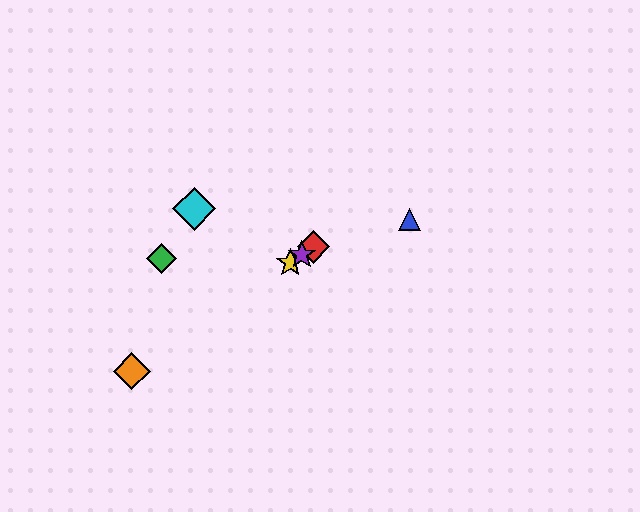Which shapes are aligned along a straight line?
The red diamond, the yellow star, the purple star, the orange diamond are aligned along a straight line.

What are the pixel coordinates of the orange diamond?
The orange diamond is at (132, 371).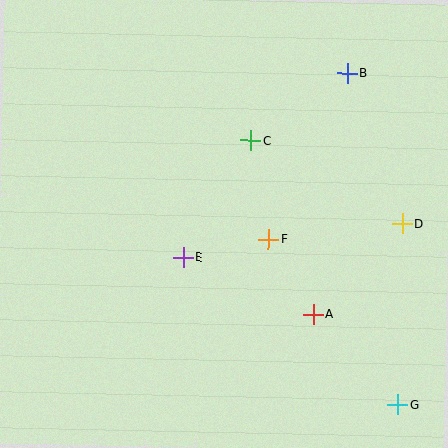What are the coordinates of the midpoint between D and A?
The midpoint between D and A is at (358, 269).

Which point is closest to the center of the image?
Point F at (268, 239) is closest to the center.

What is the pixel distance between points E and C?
The distance between E and C is 135 pixels.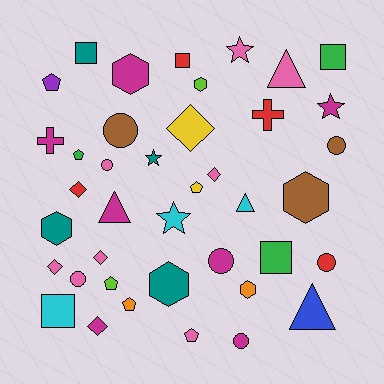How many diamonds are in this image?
There are 6 diamonds.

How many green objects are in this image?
There are 3 green objects.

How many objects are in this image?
There are 40 objects.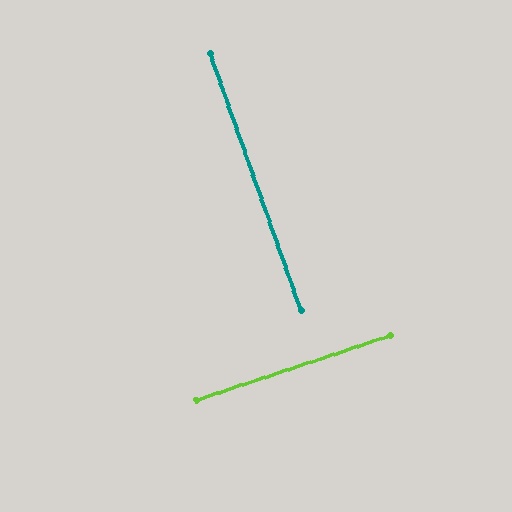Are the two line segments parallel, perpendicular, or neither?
Perpendicular — they meet at approximately 89°.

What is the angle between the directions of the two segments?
Approximately 89 degrees.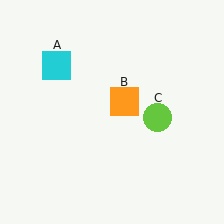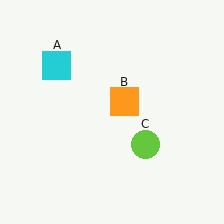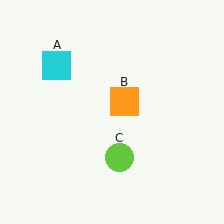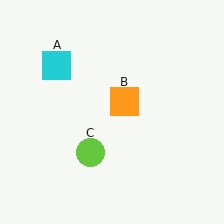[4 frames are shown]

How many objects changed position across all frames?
1 object changed position: lime circle (object C).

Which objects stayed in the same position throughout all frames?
Cyan square (object A) and orange square (object B) remained stationary.